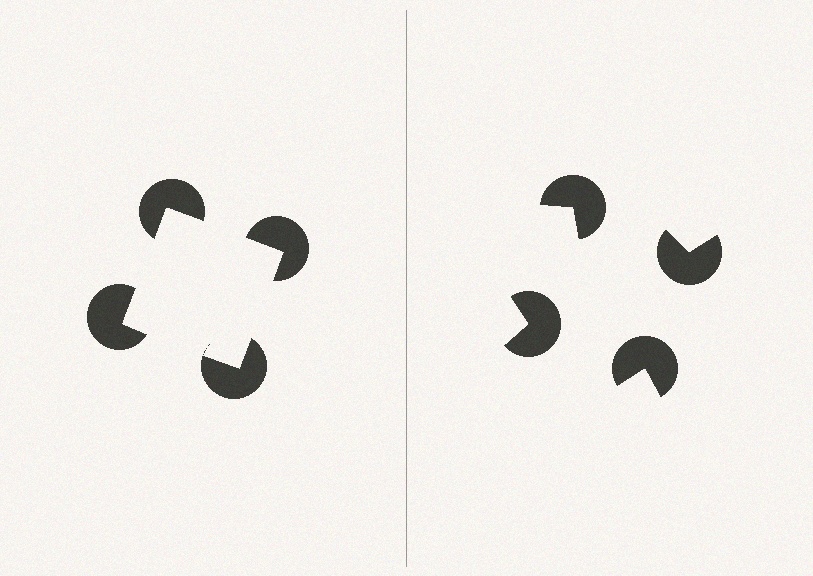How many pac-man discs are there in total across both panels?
8 — 4 on each side.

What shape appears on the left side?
An illusory square.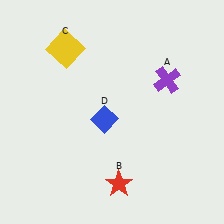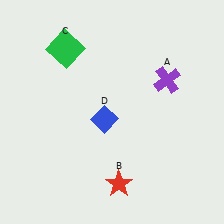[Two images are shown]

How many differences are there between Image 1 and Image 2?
There is 1 difference between the two images.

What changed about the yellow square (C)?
In Image 1, C is yellow. In Image 2, it changed to green.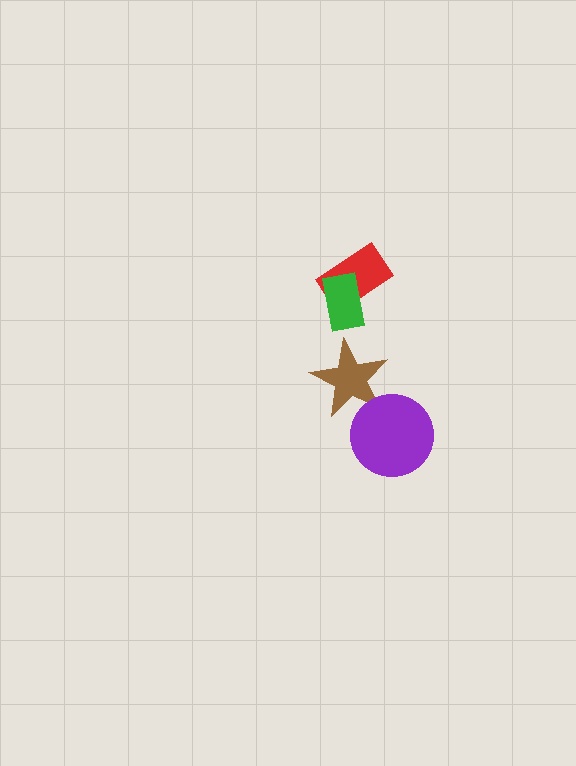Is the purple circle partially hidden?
No, no other shape covers it.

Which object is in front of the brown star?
The purple circle is in front of the brown star.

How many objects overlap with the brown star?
1 object overlaps with the brown star.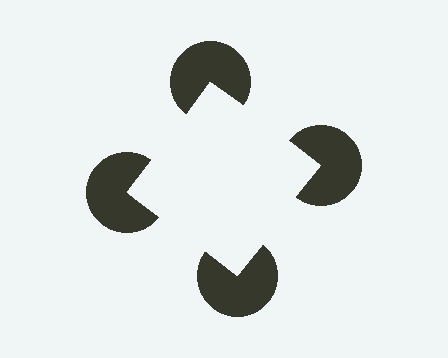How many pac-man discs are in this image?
There are 4 — one at each vertex of the illusory square.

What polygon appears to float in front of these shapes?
An illusory square — its edges are inferred from the aligned wedge cuts in the pac-man discs, not physically drawn.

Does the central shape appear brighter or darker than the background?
It typically appears slightly brighter than the background, even though no actual brightness change is drawn.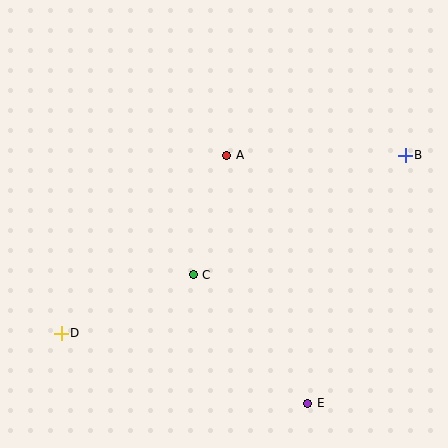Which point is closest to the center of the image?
Point C at (193, 275) is closest to the center.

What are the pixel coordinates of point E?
Point E is at (308, 403).